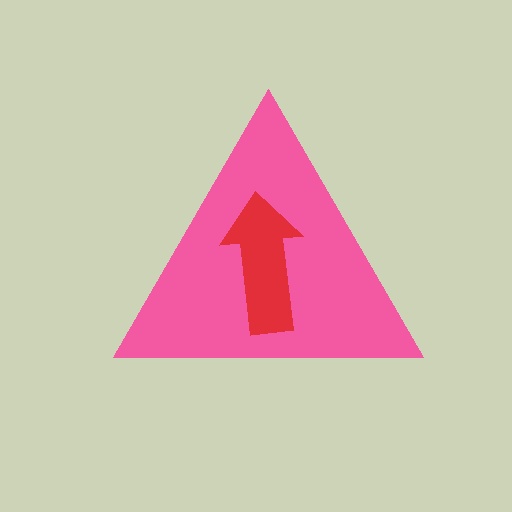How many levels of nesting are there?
2.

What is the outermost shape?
The pink triangle.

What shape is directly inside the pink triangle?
The red arrow.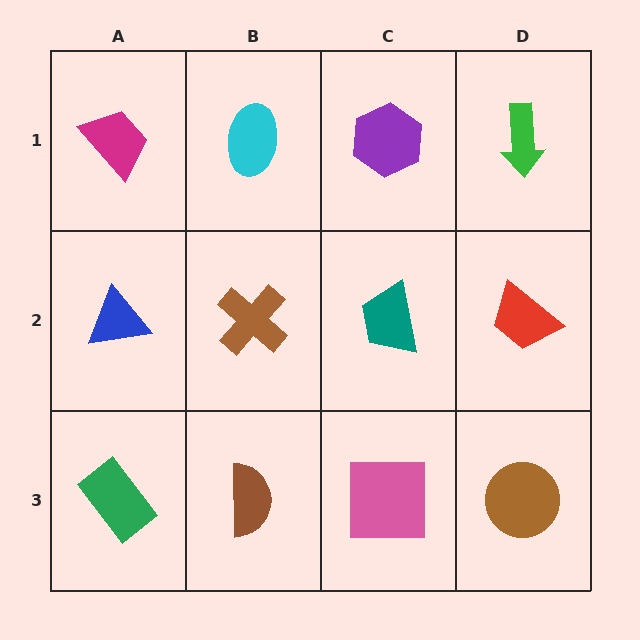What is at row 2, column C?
A teal trapezoid.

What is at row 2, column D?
A red trapezoid.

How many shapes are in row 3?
4 shapes.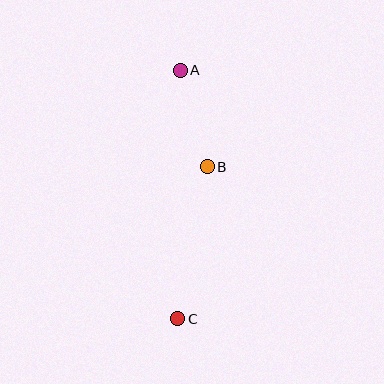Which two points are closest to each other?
Points A and B are closest to each other.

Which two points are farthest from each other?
Points A and C are farthest from each other.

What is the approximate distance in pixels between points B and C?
The distance between B and C is approximately 155 pixels.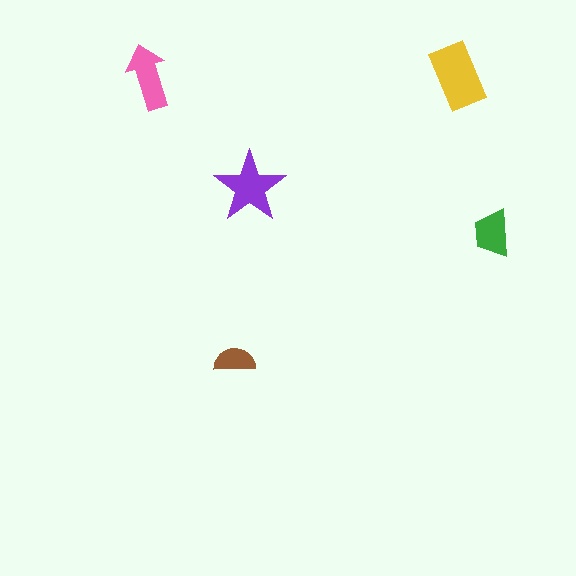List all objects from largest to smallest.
The yellow rectangle, the purple star, the pink arrow, the green trapezoid, the brown semicircle.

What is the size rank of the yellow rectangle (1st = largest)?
1st.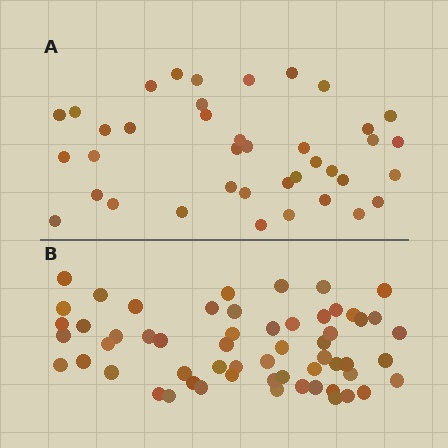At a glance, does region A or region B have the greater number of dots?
Region B (the bottom region) has more dots.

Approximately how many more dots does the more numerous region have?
Region B has approximately 20 more dots than region A.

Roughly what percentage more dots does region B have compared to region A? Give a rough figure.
About 50% more.